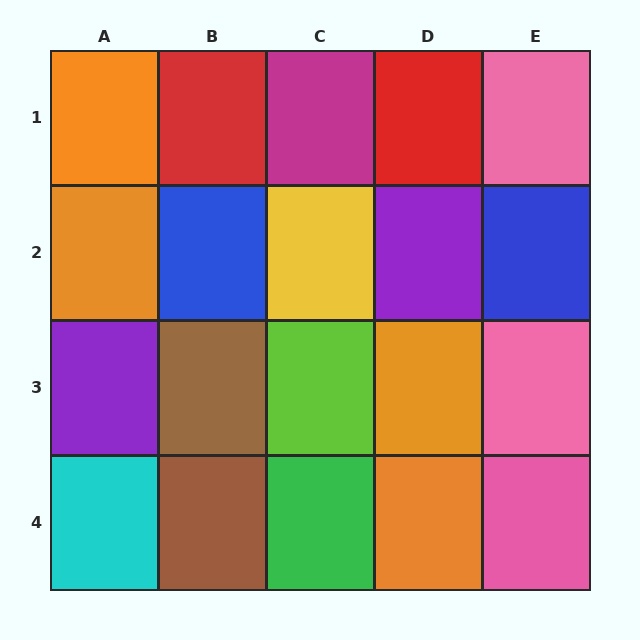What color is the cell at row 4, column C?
Green.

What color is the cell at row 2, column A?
Orange.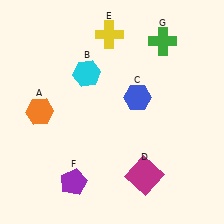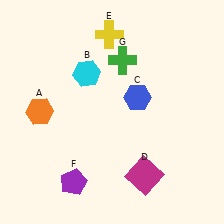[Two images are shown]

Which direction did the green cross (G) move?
The green cross (G) moved left.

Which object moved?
The green cross (G) moved left.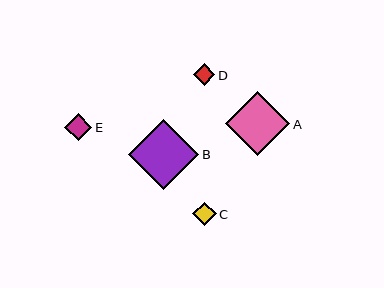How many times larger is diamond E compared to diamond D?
Diamond E is approximately 1.2 times the size of diamond D.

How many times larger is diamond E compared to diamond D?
Diamond E is approximately 1.2 times the size of diamond D.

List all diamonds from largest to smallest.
From largest to smallest: B, A, E, C, D.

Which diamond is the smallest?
Diamond D is the smallest with a size of approximately 22 pixels.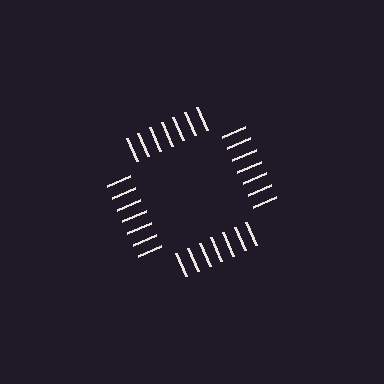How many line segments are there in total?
28 — 7 along each of the 4 edges.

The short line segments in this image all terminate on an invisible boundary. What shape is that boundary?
An illusory square — the line segments terminate on its edges but no continuous stroke is drawn.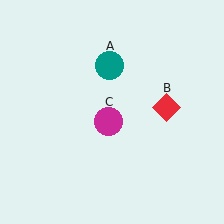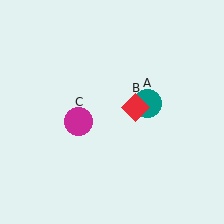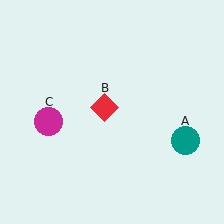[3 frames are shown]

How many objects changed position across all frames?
3 objects changed position: teal circle (object A), red diamond (object B), magenta circle (object C).